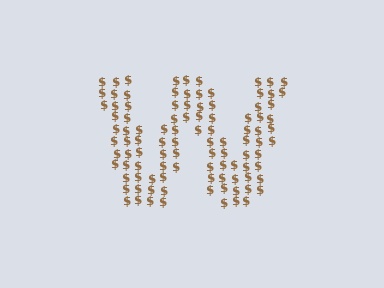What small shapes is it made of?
It is made of small dollar signs.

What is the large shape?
The large shape is the letter W.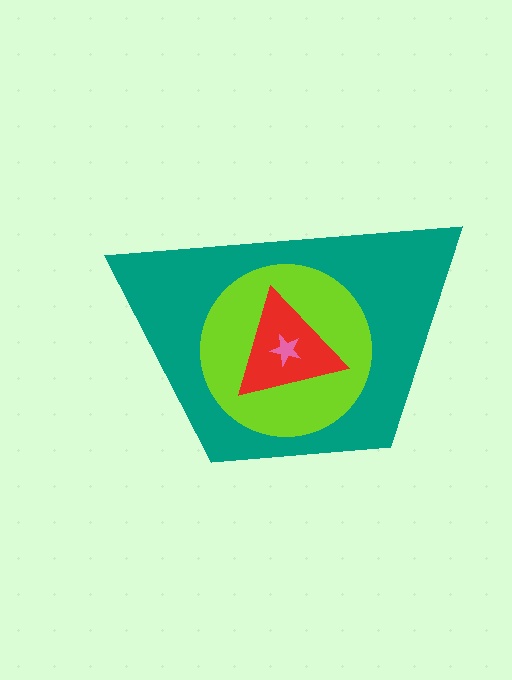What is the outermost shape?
The teal trapezoid.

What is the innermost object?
The pink star.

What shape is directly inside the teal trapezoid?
The lime circle.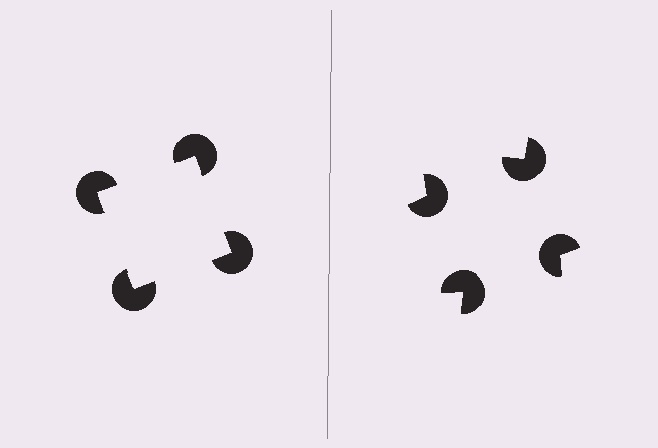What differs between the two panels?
The pac-man discs are positioned identically on both sides; only the wedge orientations differ. On the left they align to a square; on the right they are misaligned.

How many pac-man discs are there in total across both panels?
8 — 4 on each side.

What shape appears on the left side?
An illusory square.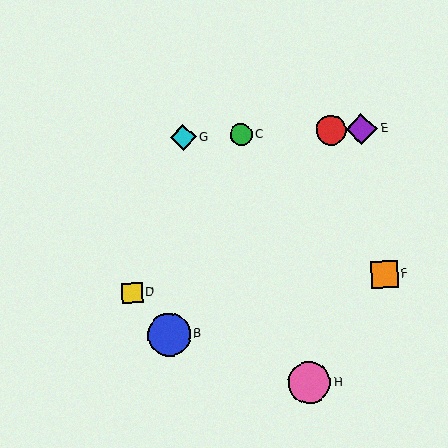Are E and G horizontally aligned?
Yes, both are at y≈129.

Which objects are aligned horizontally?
Objects A, C, E, G are aligned horizontally.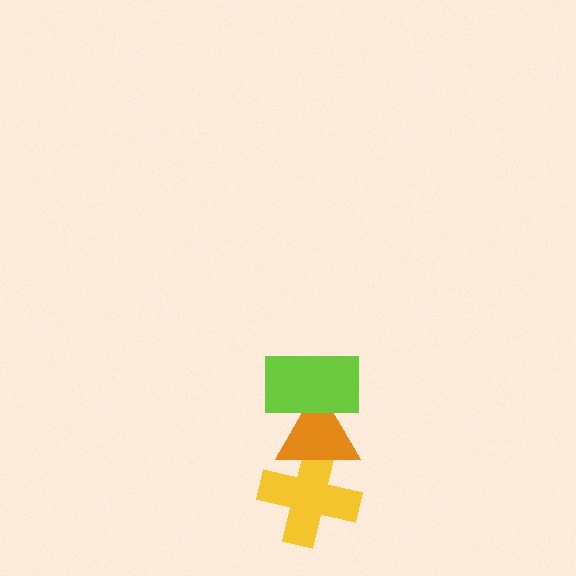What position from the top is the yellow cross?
The yellow cross is 3rd from the top.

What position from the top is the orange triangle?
The orange triangle is 2nd from the top.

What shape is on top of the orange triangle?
The lime rectangle is on top of the orange triangle.